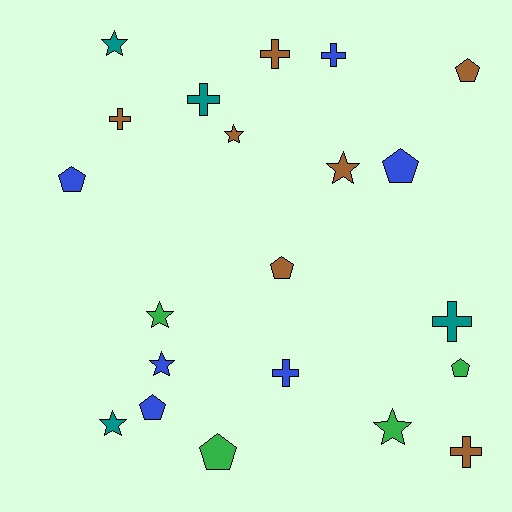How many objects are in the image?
There are 21 objects.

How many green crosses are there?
There are no green crosses.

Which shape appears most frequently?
Cross, with 7 objects.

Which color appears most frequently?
Brown, with 7 objects.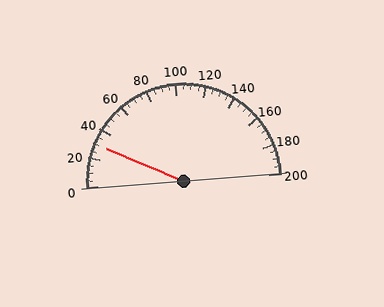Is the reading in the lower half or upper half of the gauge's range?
The reading is in the lower half of the range (0 to 200).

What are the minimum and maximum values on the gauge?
The gauge ranges from 0 to 200.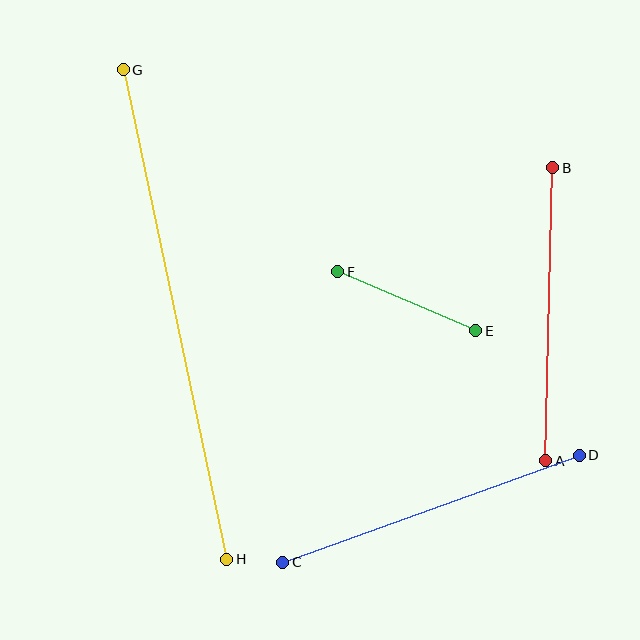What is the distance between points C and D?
The distance is approximately 315 pixels.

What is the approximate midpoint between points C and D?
The midpoint is at approximately (431, 509) pixels.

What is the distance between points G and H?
The distance is approximately 500 pixels.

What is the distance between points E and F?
The distance is approximately 151 pixels.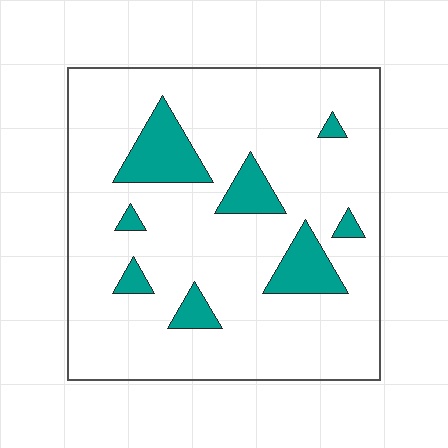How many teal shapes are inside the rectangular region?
8.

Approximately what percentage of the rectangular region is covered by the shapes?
Approximately 15%.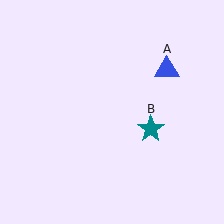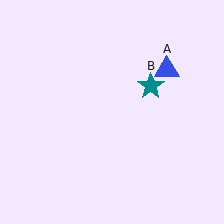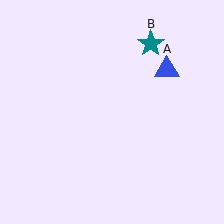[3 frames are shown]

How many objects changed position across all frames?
1 object changed position: teal star (object B).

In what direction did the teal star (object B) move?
The teal star (object B) moved up.